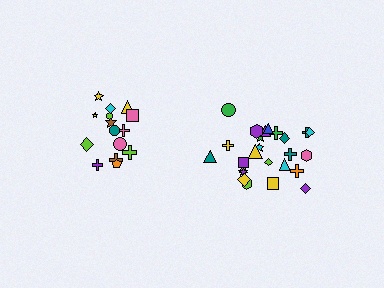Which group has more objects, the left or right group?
The right group.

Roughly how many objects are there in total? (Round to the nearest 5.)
Roughly 40 objects in total.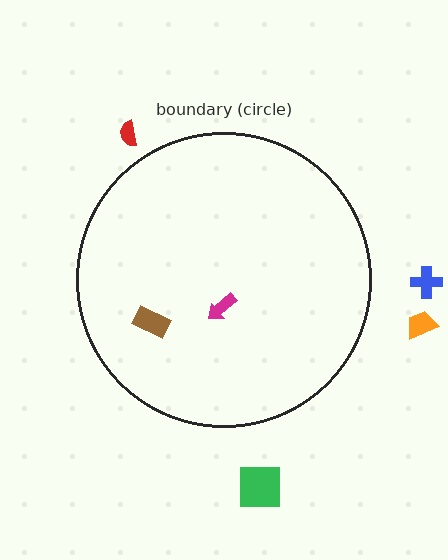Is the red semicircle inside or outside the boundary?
Outside.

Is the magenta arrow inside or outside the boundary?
Inside.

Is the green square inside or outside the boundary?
Outside.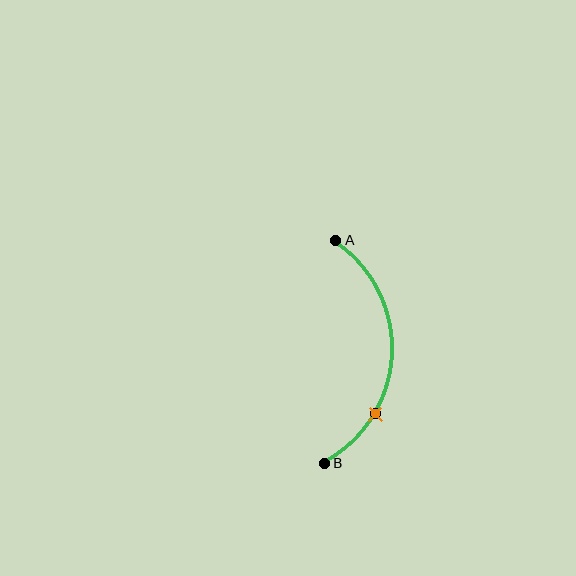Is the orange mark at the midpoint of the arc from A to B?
No. The orange mark lies on the arc but is closer to endpoint B. The arc midpoint would be at the point on the curve equidistant along the arc from both A and B.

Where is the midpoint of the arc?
The arc midpoint is the point on the curve farthest from the straight line joining A and B. It sits to the right of that line.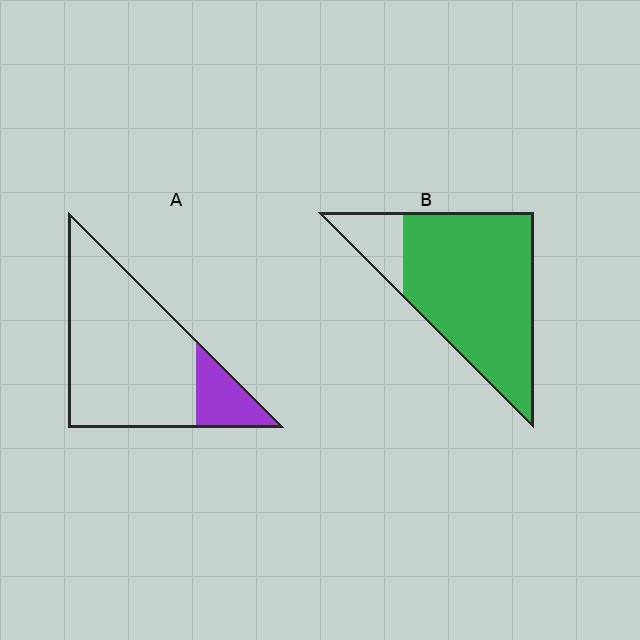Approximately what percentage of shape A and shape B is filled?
A is approximately 15% and B is approximately 85%.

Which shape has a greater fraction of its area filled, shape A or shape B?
Shape B.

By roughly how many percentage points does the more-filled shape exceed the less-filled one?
By roughly 70 percentage points (B over A).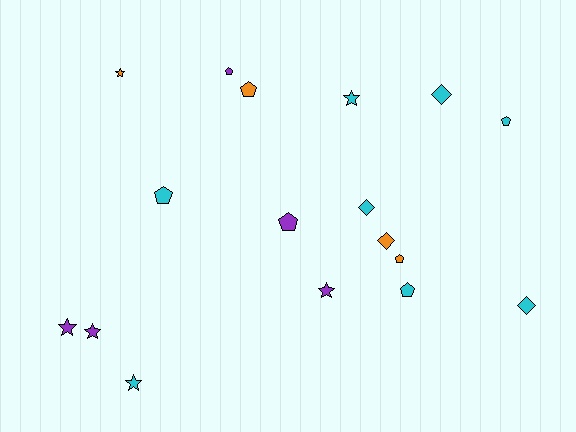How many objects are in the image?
There are 17 objects.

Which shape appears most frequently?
Pentagon, with 7 objects.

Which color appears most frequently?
Cyan, with 8 objects.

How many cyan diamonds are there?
There are 3 cyan diamonds.